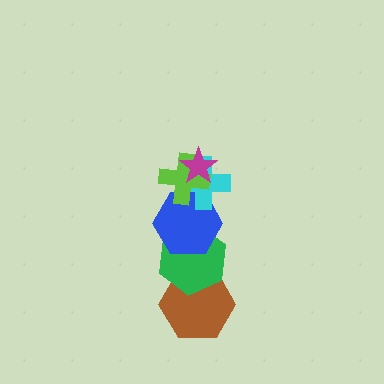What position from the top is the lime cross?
The lime cross is 2nd from the top.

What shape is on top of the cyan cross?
The lime cross is on top of the cyan cross.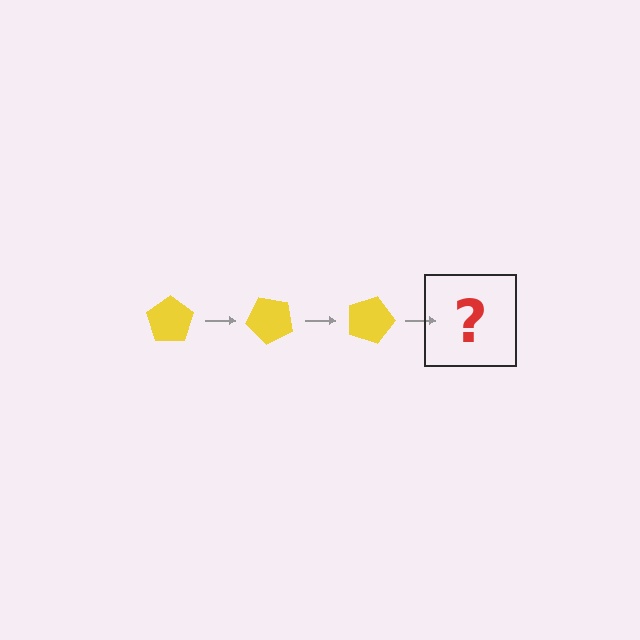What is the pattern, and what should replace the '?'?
The pattern is that the pentagon rotates 45 degrees each step. The '?' should be a yellow pentagon rotated 135 degrees.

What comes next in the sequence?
The next element should be a yellow pentagon rotated 135 degrees.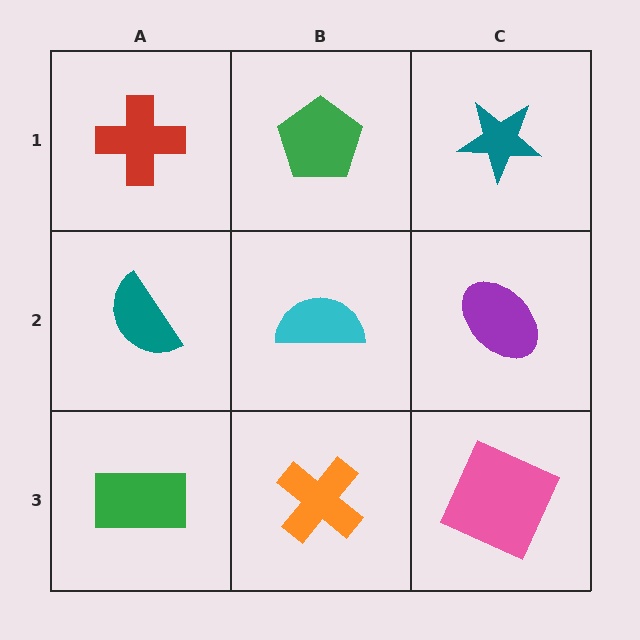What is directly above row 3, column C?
A purple ellipse.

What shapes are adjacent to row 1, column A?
A teal semicircle (row 2, column A), a green pentagon (row 1, column B).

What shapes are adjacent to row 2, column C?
A teal star (row 1, column C), a pink square (row 3, column C), a cyan semicircle (row 2, column B).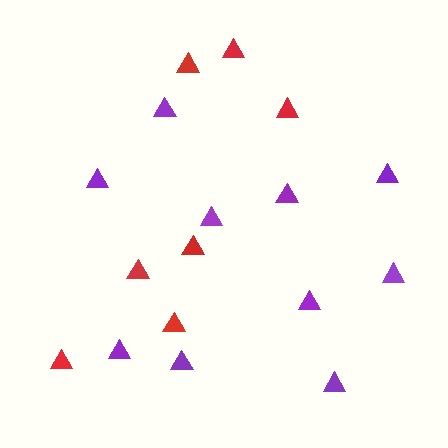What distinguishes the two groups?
There are 2 groups: one group of purple triangles (10) and one group of red triangles (7).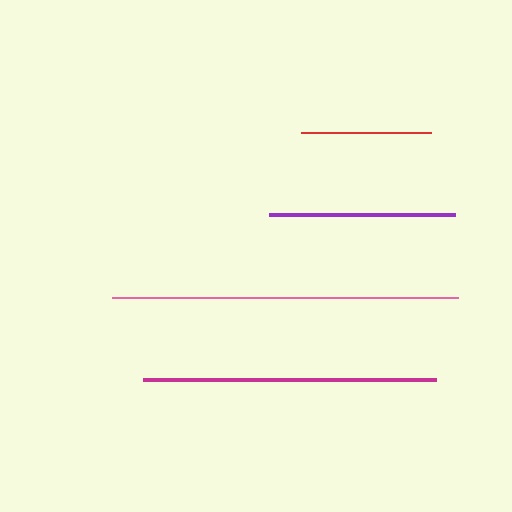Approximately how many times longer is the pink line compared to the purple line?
The pink line is approximately 1.9 times the length of the purple line.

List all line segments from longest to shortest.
From longest to shortest: pink, magenta, purple, red.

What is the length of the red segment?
The red segment is approximately 130 pixels long.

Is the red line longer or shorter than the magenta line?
The magenta line is longer than the red line.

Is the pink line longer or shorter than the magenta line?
The pink line is longer than the magenta line.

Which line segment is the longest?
The pink line is the longest at approximately 346 pixels.